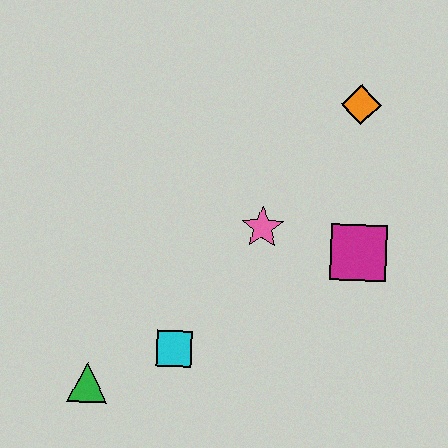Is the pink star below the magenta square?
No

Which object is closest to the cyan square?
The green triangle is closest to the cyan square.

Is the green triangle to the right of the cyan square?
No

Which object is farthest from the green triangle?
The orange diamond is farthest from the green triangle.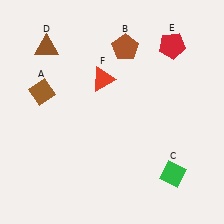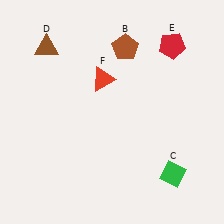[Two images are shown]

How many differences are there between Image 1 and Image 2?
There is 1 difference between the two images.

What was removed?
The brown diamond (A) was removed in Image 2.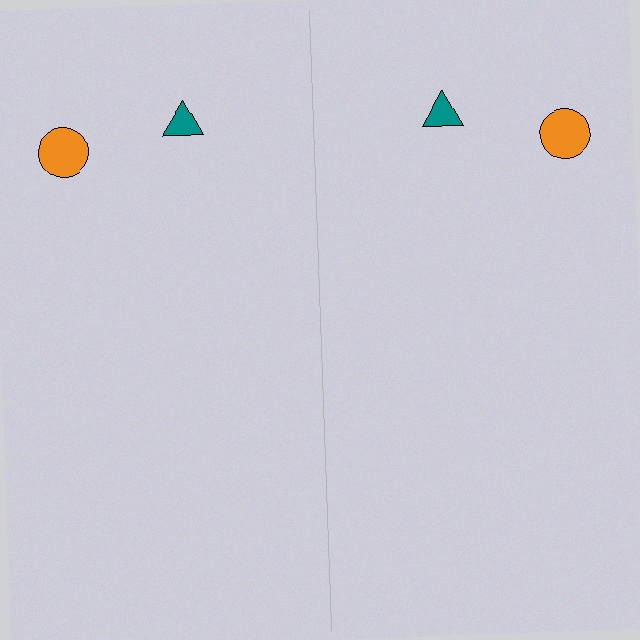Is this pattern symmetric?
Yes, this pattern has bilateral (reflection) symmetry.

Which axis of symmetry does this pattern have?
The pattern has a vertical axis of symmetry running through the center of the image.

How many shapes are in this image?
There are 4 shapes in this image.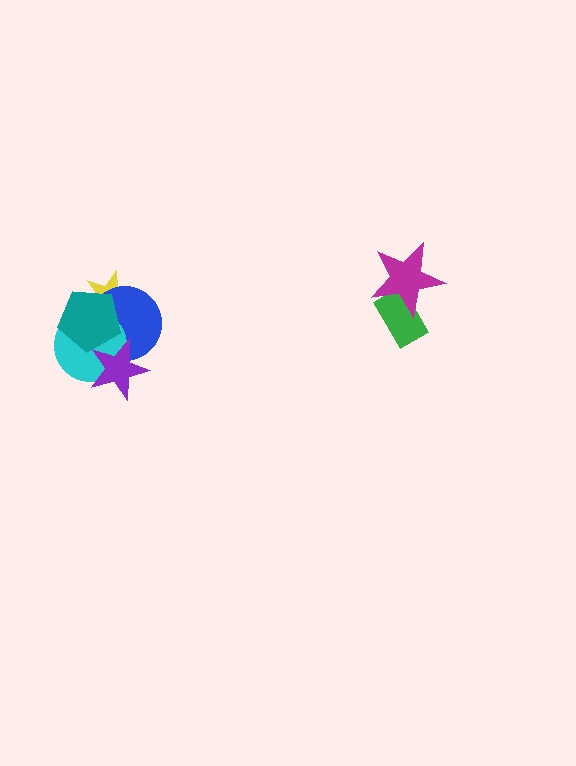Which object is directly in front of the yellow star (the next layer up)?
The blue circle is directly in front of the yellow star.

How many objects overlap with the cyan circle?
4 objects overlap with the cyan circle.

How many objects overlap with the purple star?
3 objects overlap with the purple star.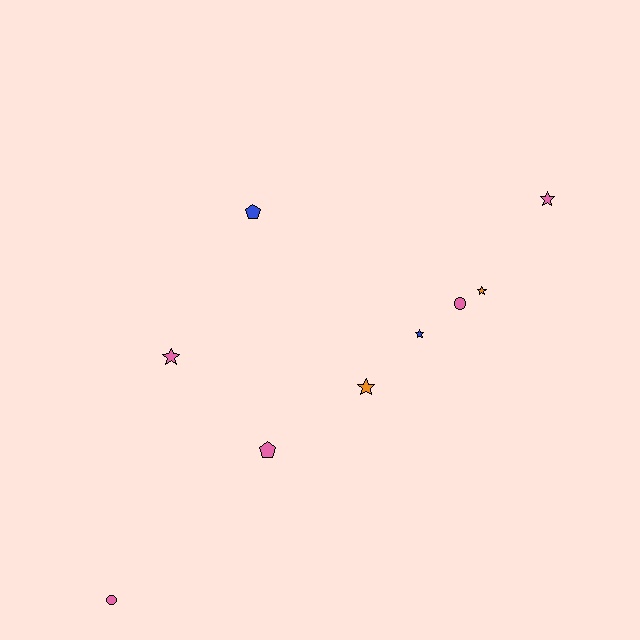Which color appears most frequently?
Pink, with 5 objects.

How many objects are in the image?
There are 9 objects.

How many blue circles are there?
There are no blue circles.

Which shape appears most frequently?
Star, with 5 objects.